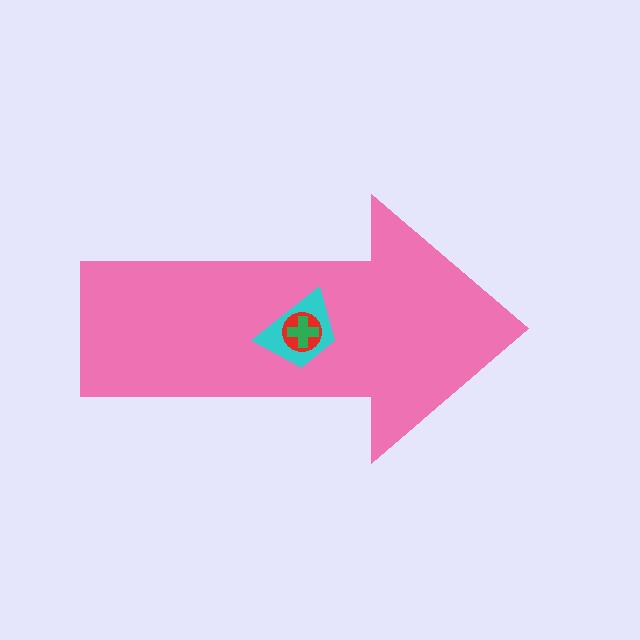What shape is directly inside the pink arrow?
The cyan trapezoid.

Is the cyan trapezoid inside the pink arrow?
Yes.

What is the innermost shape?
The green cross.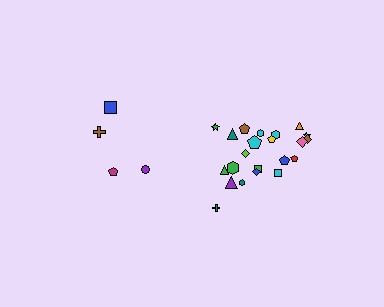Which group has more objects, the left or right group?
The right group.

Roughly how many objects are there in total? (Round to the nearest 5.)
Roughly 25 objects in total.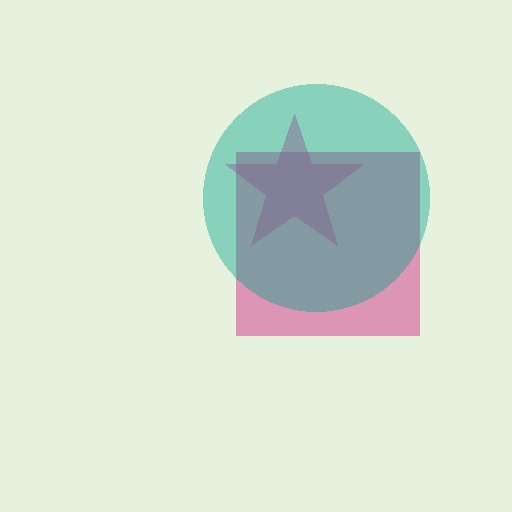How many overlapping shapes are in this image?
There are 3 overlapping shapes in the image.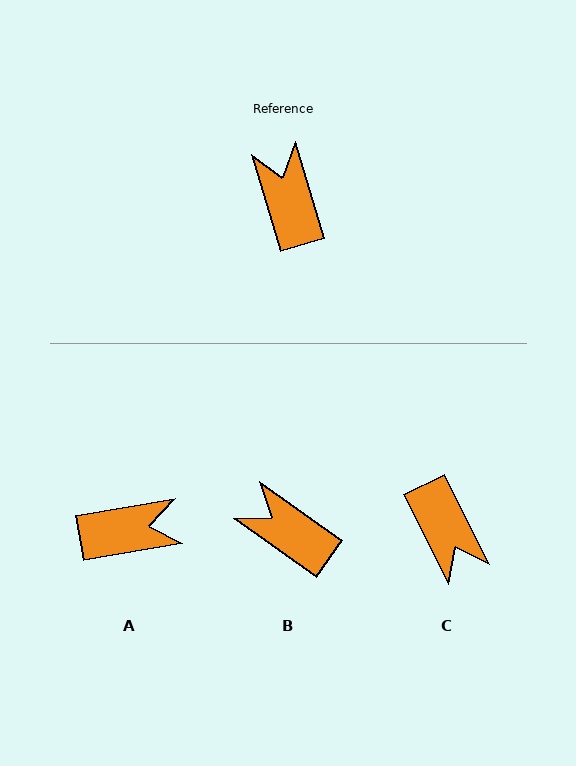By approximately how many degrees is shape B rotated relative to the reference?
Approximately 38 degrees counter-clockwise.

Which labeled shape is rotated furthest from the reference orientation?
C, about 170 degrees away.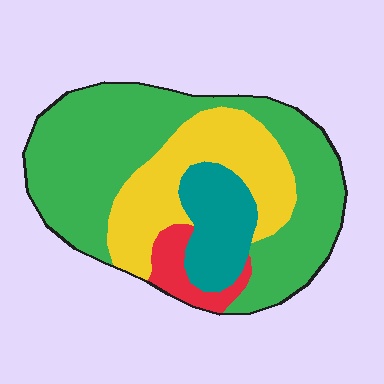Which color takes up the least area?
Red, at roughly 5%.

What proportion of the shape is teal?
Teal takes up about one eighth (1/8) of the shape.